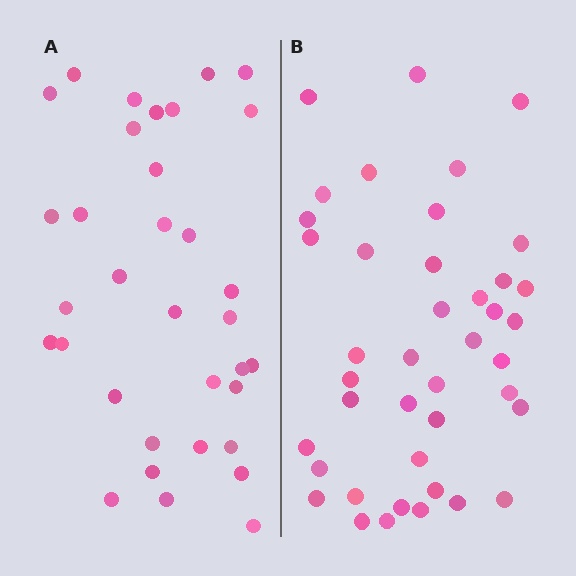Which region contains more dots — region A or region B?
Region B (the right region) has more dots.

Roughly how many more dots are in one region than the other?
Region B has roughly 8 or so more dots than region A.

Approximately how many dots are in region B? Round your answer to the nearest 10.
About 40 dots. (The exact count is 41, which rounds to 40.)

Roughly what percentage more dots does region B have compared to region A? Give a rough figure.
About 20% more.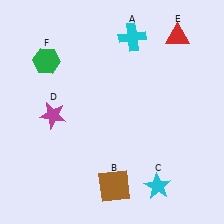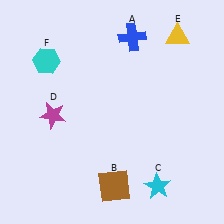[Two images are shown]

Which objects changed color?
A changed from cyan to blue. E changed from red to yellow. F changed from green to cyan.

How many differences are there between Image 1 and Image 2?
There are 3 differences between the two images.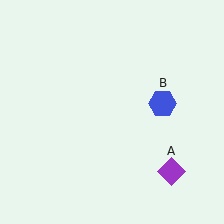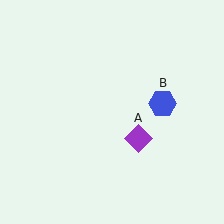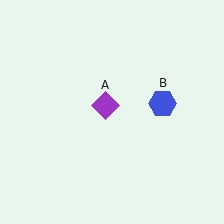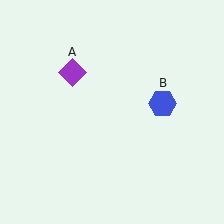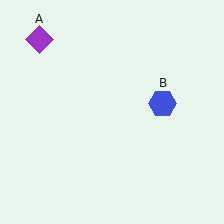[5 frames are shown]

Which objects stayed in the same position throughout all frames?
Blue hexagon (object B) remained stationary.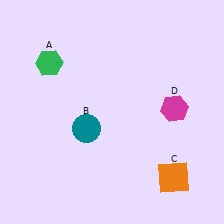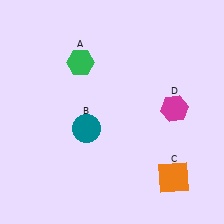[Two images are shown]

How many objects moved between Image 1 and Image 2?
1 object moved between the two images.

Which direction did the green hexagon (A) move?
The green hexagon (A) moved right.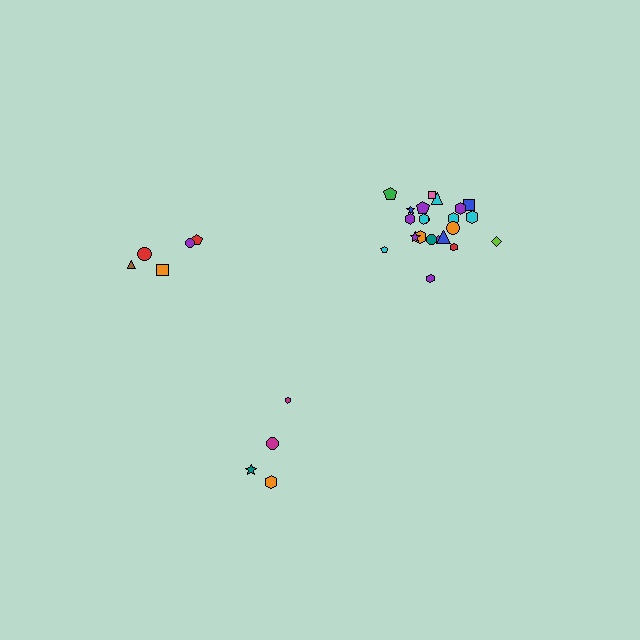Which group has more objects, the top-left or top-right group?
The top-right group.